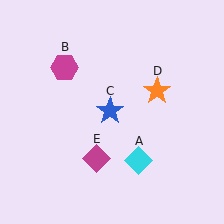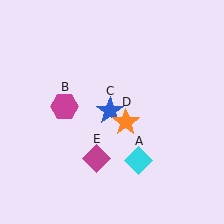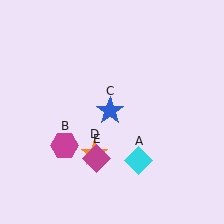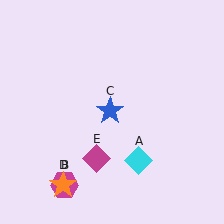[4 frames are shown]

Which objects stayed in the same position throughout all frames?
Cyan diamond (object A) and blue star (object C) and magenta diamond (object E) remained stationary.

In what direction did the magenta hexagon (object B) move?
The magenta hexagon (object B) moved down.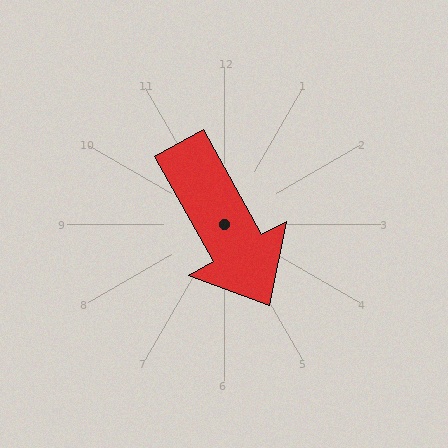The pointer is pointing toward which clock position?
Roughly 5 o'clock.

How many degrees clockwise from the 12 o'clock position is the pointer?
Approximately 151 degrees.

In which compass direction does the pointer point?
Southeast.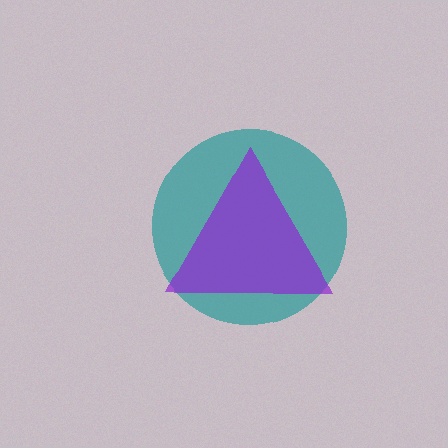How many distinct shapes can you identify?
There are 2 distinct shapes: a teal circle, a purple triangle.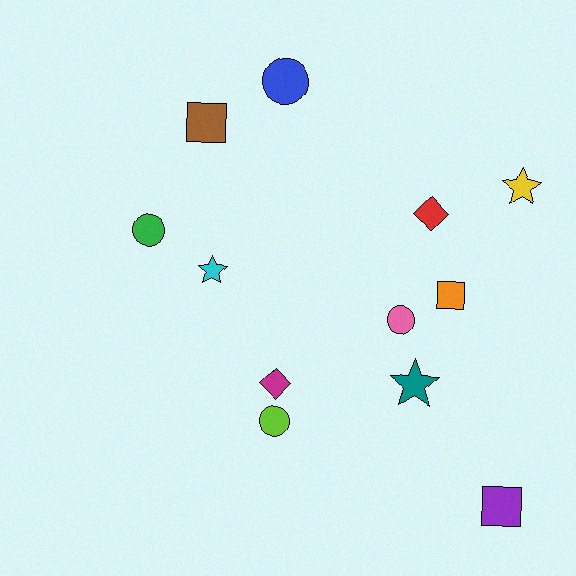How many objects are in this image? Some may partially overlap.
There are 12 objects.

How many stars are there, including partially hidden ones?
There are 3 stars.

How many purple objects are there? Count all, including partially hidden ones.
There is 1 purple object.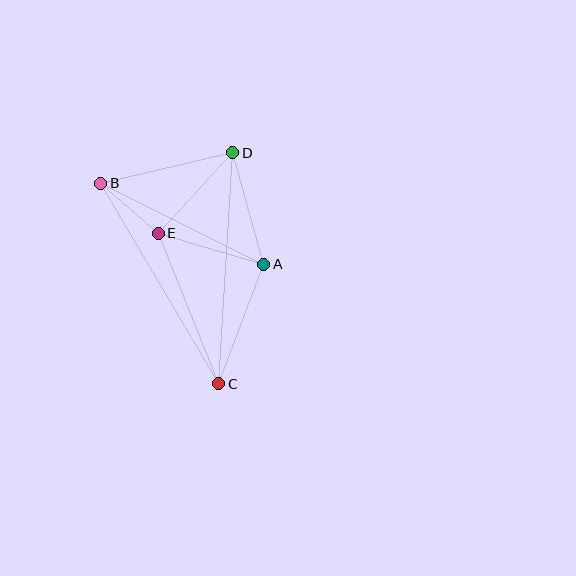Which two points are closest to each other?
Points B and E are closest to each other.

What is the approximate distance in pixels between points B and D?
The distance between B and D is approximately 135 pixels.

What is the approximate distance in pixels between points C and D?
The distance between C and D is approximately 232 pixels.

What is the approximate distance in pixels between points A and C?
The distance between A and C is approximately 128 pixels.